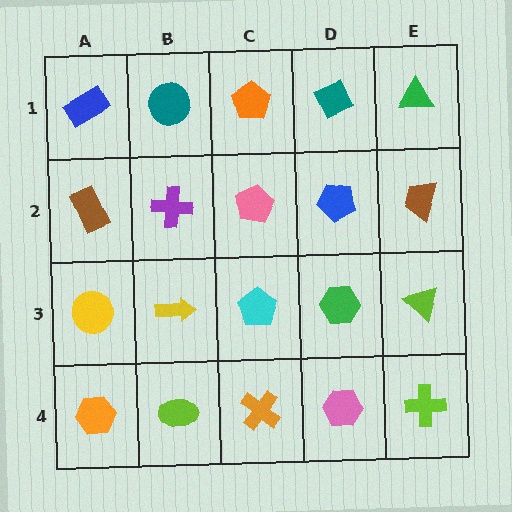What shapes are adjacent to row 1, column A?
A brown rectangle (row 2, column A), a teal circle (row 1, column B).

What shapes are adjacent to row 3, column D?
A blue pentagon (row 2, column D), a pink hexagon (row 4, column D), a cyan pentagon (row 3, column C), a lime triangle (row 3, column E).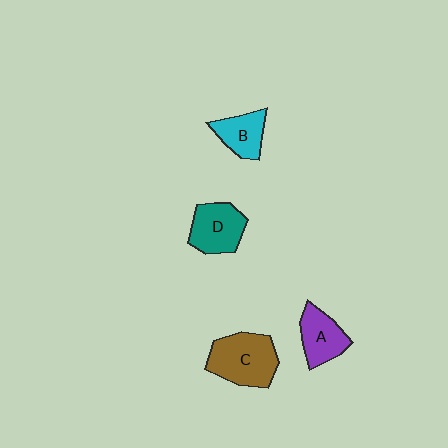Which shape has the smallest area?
Shape B (cyan).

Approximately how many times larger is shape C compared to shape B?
Approximately 1.7 times.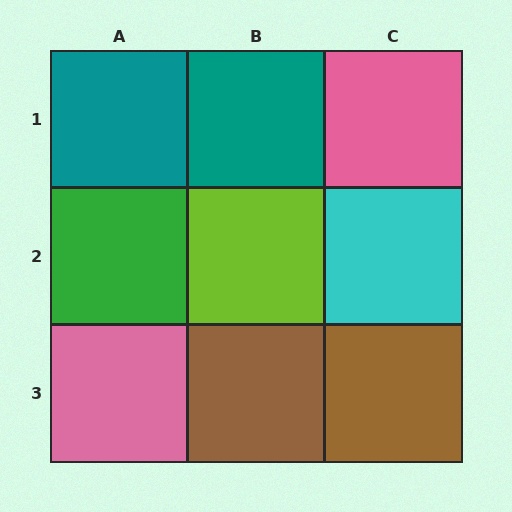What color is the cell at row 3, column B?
Brown.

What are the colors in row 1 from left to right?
Teal, teal, pink.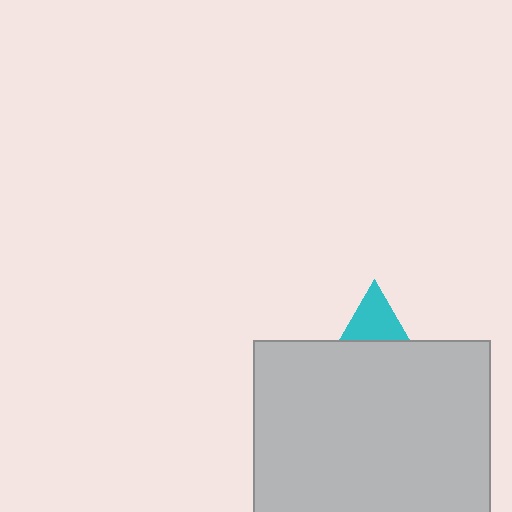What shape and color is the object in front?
The object in front is a light gray rectangle.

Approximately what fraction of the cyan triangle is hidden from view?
Roughly 66% of the cyan triangle is hidden behind the light gray rectangle.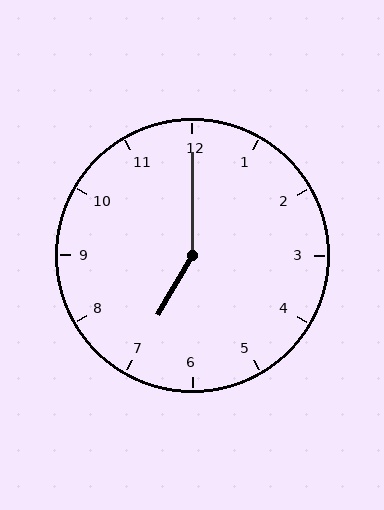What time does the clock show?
7:00.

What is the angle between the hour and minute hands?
Approximately 150 degrees.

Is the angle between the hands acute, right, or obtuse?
It is obtuse.